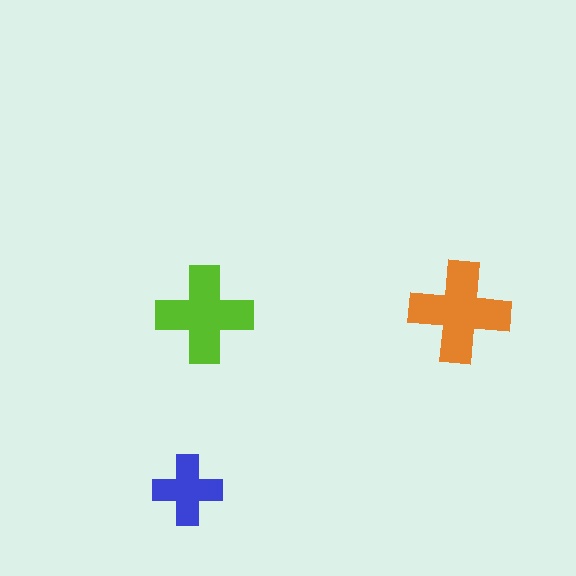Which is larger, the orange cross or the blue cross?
The orange one.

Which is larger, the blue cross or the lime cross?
The lime one.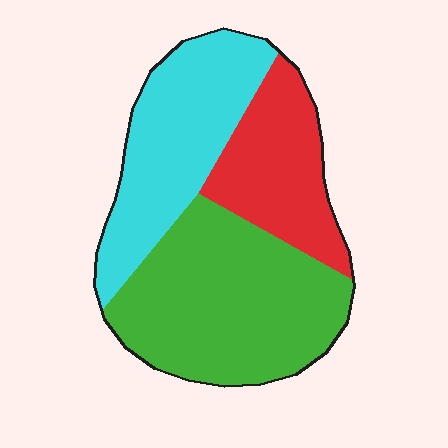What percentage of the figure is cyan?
Cyan covers around 30% of the figure.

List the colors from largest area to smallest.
From largest to smallest: green, cyan, red.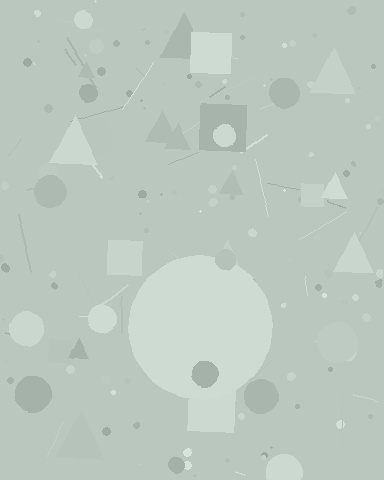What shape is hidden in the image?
A circle is hidden in the image.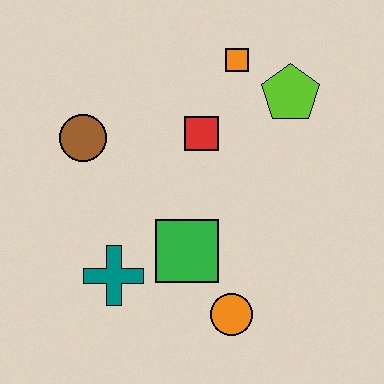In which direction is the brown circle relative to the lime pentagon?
The brown circle is to the left of the lime pentagon.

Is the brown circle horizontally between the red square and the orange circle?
No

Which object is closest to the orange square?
The lime pentagon is closest to the orange square.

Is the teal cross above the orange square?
No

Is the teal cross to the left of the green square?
Yes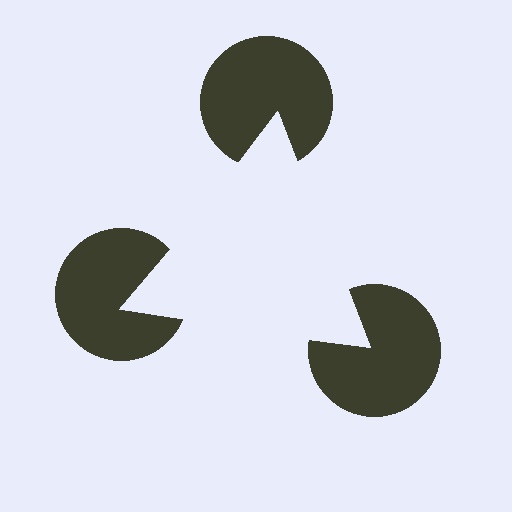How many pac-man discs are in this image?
There are 3 — one at each vertex of the illusory triangle.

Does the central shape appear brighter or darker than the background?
It typically appears slightly brighter than the background, even though no actual brightness change is drawn.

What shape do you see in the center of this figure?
An illusory triangle — its edges are inferred from the aligned wedge cuts in the pac-man discs, not physically drawn.